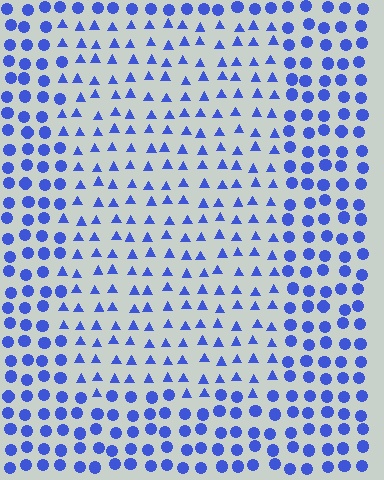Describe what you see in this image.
The image is filled with small blue elements arranged in a uniform grid. A rectangle-shaped region contains triangles, while the surrounding area contains circles. The boundary is defined purely by the change in element shape.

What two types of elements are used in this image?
The image uses triangles inside the rectangle region and circles outside it.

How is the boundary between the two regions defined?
The boundary is defined by a change in element shape: triangles inside vs. circles outside. All elements share the same color and spacing.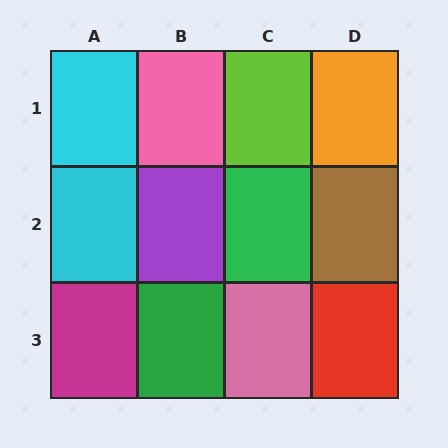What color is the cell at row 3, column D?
Red.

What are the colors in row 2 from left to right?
Cyan, purple, green, brown.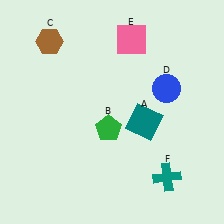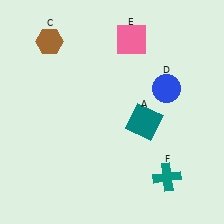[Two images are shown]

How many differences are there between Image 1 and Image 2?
There is 1 difference between the two images.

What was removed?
The green pentagon (B) was removed in Image 2.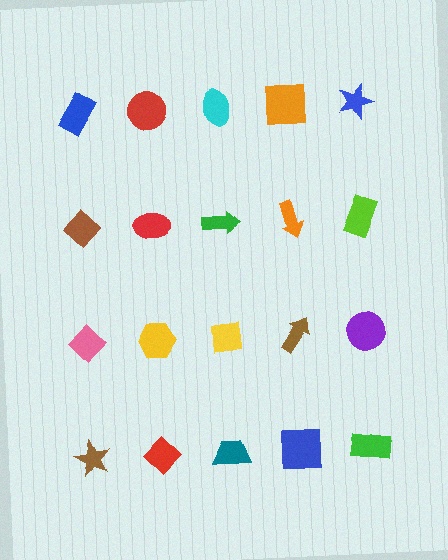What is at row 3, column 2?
A yellow hexagon.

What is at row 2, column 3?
A green arrow.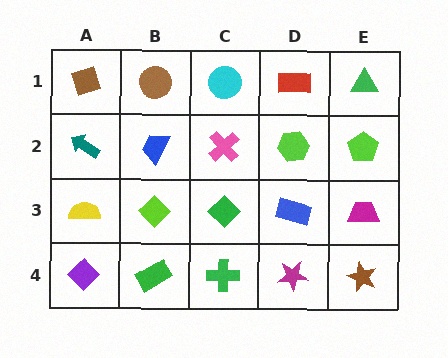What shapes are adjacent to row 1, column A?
A teal arrow (row 2, column A), a brown circle (row 1, column B).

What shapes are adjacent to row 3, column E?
A lime pentagon (row 2, column E), a brown star (row 4, column E), a blue rectangle (row 3, column D).